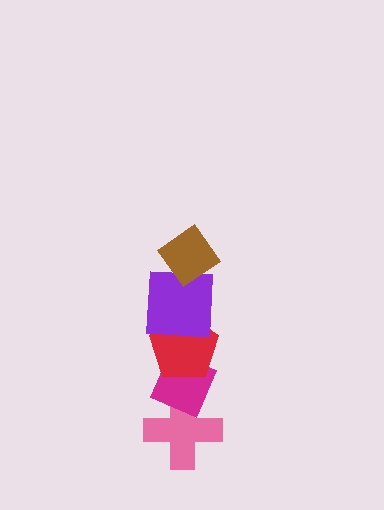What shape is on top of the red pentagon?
The purple square is on top of the red pentagon.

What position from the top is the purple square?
The purple square is 2nd from the top.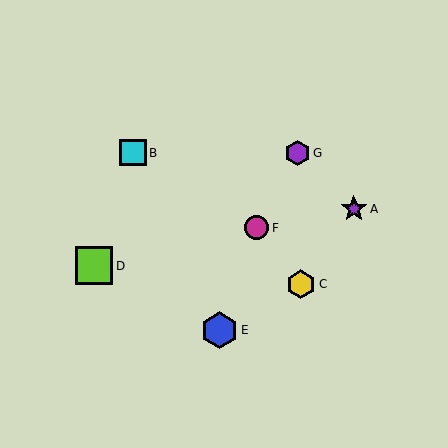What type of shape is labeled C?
Shape C is a yellow hexagon.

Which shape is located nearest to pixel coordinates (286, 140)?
The purple hexagon (labeled G) at (297, 153) is nearest to that location.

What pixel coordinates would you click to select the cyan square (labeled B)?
Click at (133, 153) to select the cyan square B.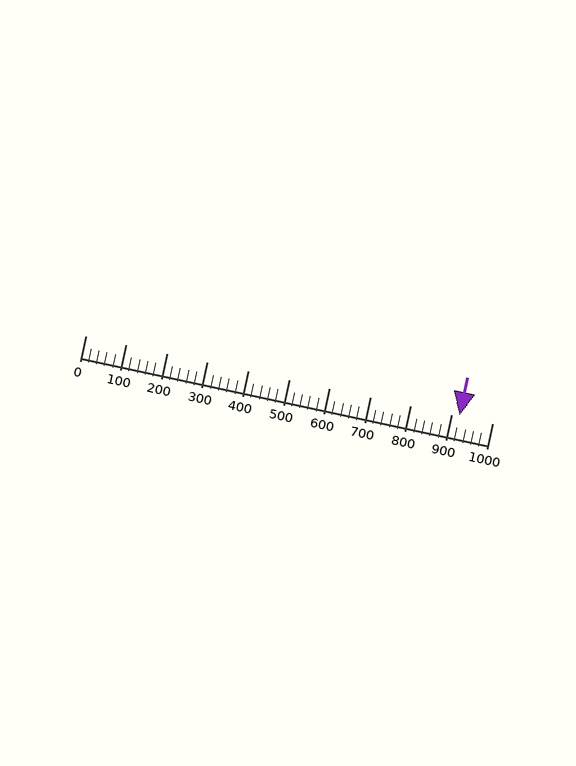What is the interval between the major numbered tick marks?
The major tick marks are spaced 100 units apart.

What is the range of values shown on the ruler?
The ruler shows values from 0 to 1000.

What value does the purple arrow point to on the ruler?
The purple arrow points to approximately 920.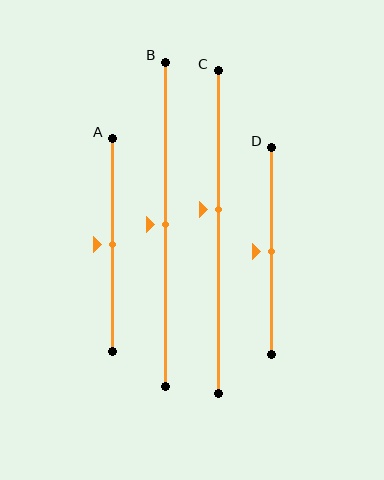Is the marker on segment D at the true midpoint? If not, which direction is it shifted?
Yes, the marker on segment D is at the true midpoint.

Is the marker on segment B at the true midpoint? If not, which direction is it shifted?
Yes, the marker on segment B is at the true midpoint.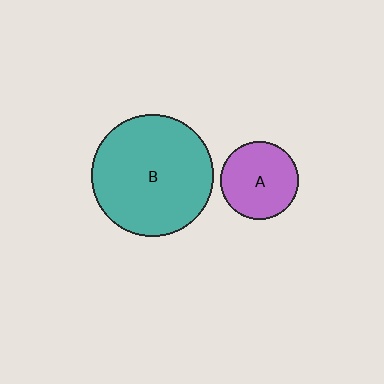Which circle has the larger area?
Circle B (teal).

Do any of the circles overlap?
No, none of the circles overlap.